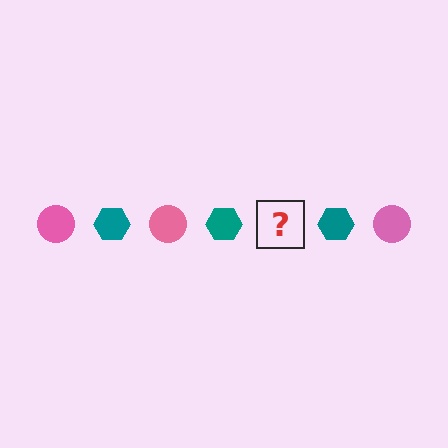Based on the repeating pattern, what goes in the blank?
The blank should be a pink circle.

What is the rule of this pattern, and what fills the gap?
The rule is that the pattern alternates between pink circle and teal hexagon. The gap should be filled with a pink circle.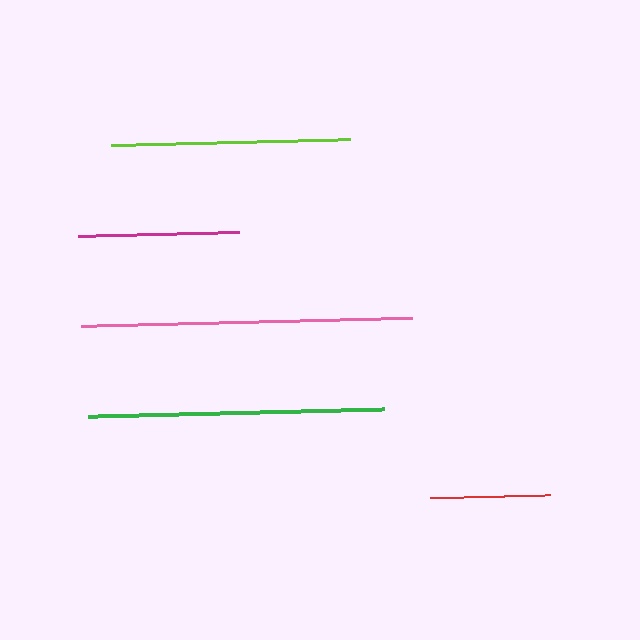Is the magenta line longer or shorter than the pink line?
The pink line is longer than the magenta line.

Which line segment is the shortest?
The red line is the shortest at approximately 120 pixels.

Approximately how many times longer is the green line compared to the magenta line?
The green line is approximately 1.8 times the length of the magenta line.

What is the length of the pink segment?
The pink segment is approximately 331 pixels long.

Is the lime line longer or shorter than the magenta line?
The lime line is longer than the magenta line.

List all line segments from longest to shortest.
From longest to shortest: pink, green, lime, magenta, red.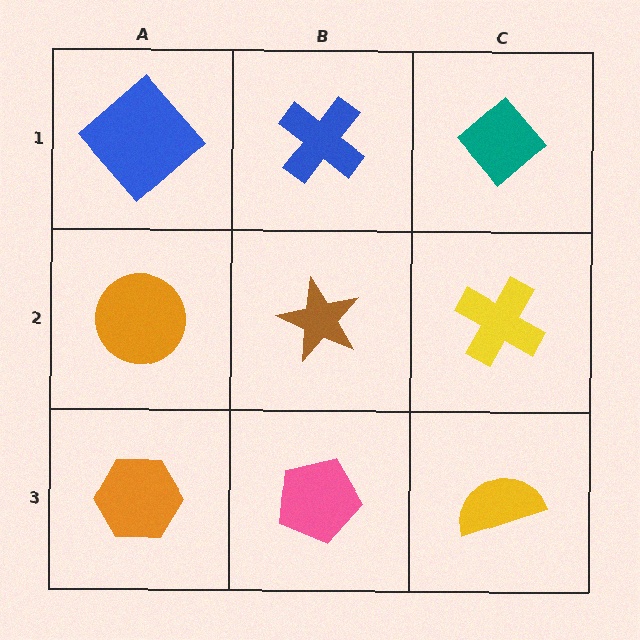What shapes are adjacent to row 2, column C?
A teal diamond (row 1, column C), a yellow semicircle (row 3, column C), a brown star (row 2, column B).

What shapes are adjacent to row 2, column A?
A blue diamond (row 1, column A), an orange hexagon (row 3, column A), a brown star (row 2, column B).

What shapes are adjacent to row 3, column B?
A brown star (row 2, column B), an orange hexagon (row 3, column A), a yellow semicircle (row 3, column C).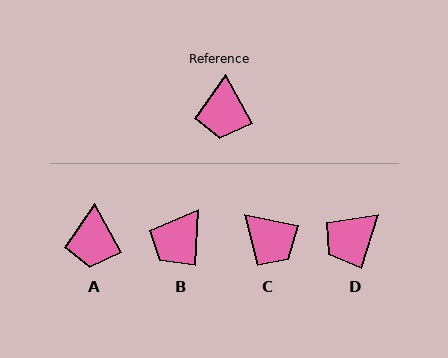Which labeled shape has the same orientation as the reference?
A.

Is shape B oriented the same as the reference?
No, it is off by about 32 degrees.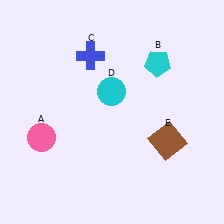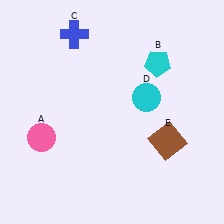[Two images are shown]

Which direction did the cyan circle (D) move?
The cyan circle (D) moved right.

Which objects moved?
The objects that moved are: the blue cross (C), the cyan circle (D).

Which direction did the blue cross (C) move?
The blue cross (C) moved up.